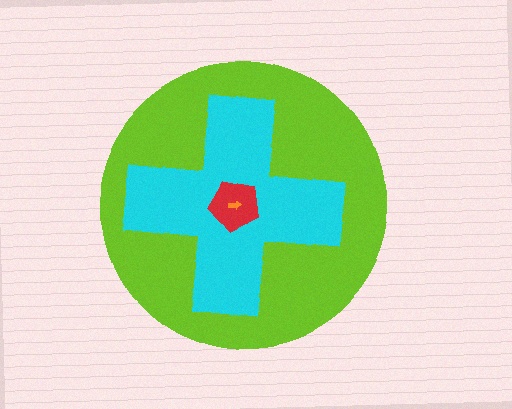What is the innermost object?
The orange arrow.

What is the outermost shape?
The lime circle.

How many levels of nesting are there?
4.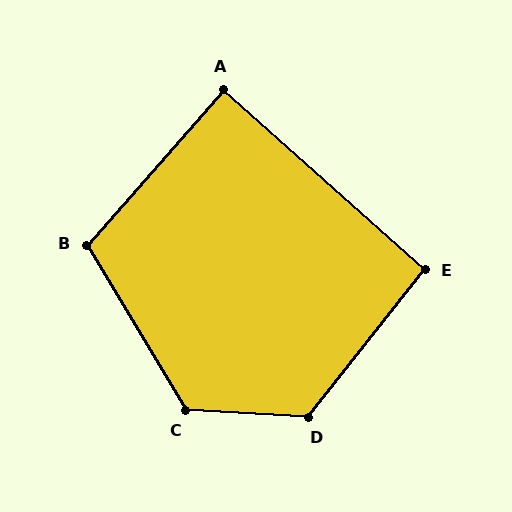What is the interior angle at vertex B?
Approximately 108 degrees (obtuse).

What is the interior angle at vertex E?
Approximately 94 degrees (approximately right).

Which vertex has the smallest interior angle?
A, at approximately 90 degrees.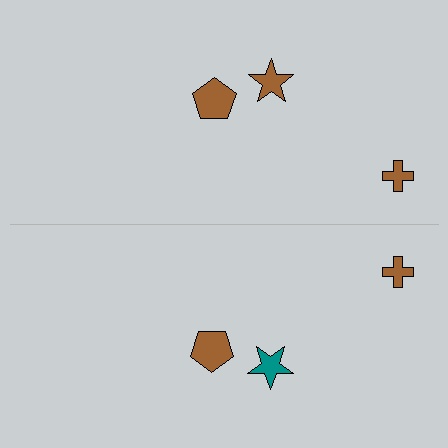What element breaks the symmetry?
The teal star on the bottom side breaks the symmetry — its mirror counterpart is brown.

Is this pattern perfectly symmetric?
No, the pattern is not perfectly symmetric. The teal star on the bottom side breaks the symmetry — its mirror counterpart is brown.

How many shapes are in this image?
There are 6 shapes in this image.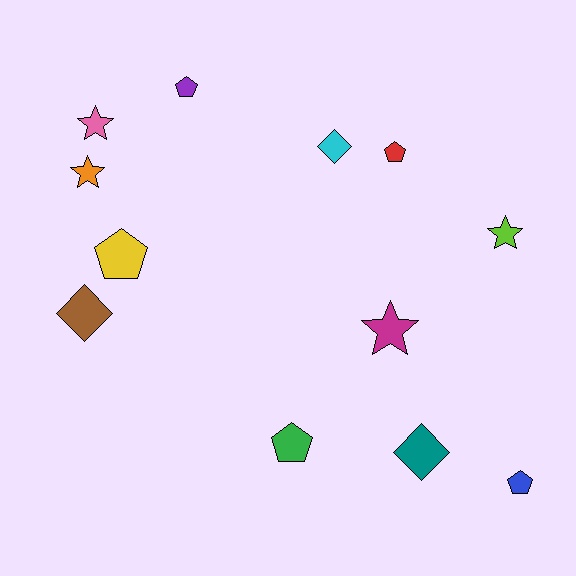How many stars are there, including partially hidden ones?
There are 4 stars.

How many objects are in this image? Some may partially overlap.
There are 12 objects.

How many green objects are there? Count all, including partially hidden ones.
There is 1 green object.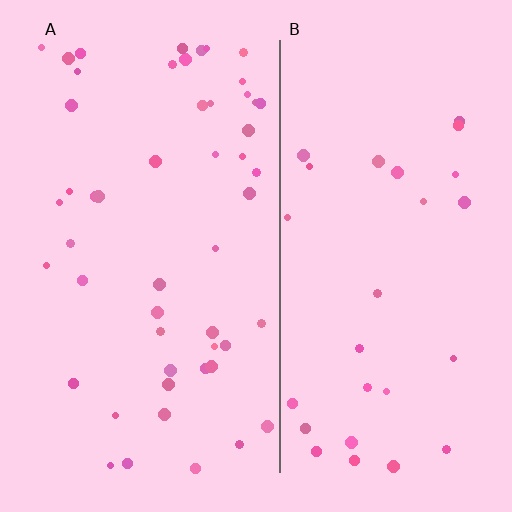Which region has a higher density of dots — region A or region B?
A (the left).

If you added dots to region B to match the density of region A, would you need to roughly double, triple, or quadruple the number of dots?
Approximately double.